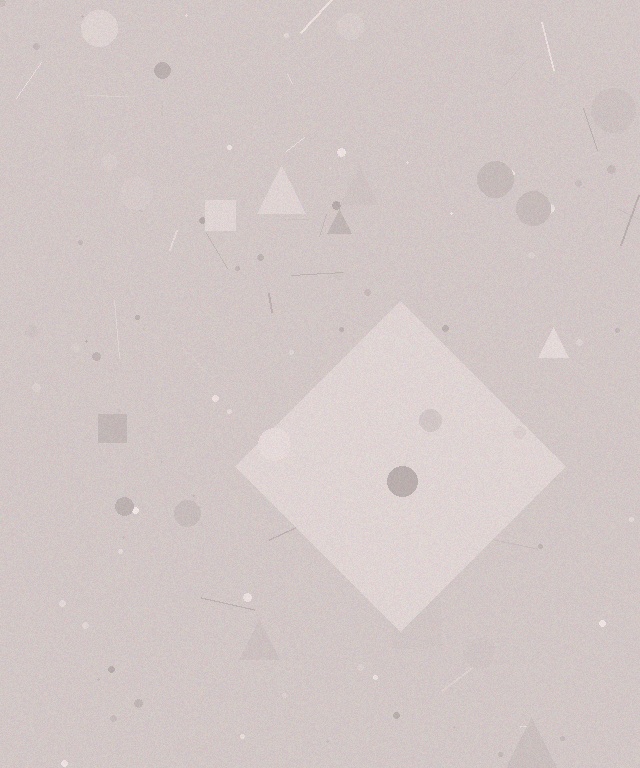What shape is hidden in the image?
A diamond is hidden in the image.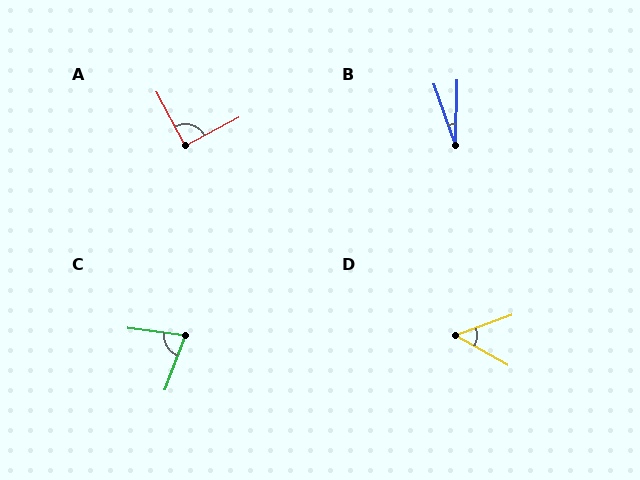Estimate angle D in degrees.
Approximately 49 degrees.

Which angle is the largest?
A, at approximately 90 degrees.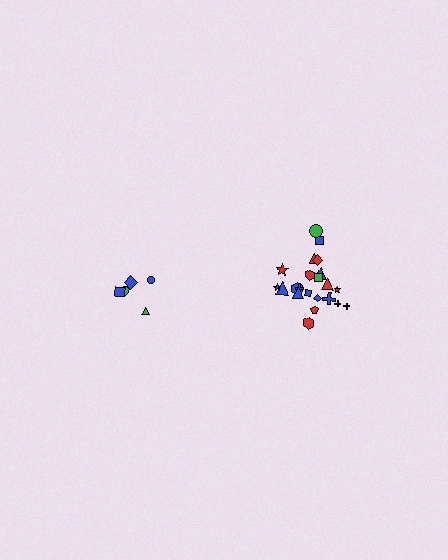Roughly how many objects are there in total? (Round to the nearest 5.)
Roughly 25 objects in total.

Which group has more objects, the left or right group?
The right group.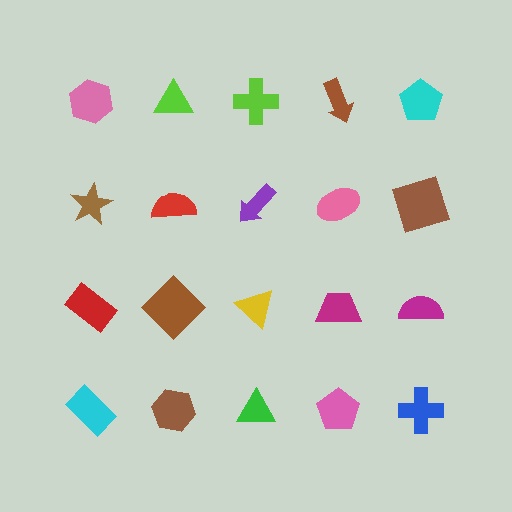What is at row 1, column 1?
A pink hexagon.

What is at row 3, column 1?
A red rectangle.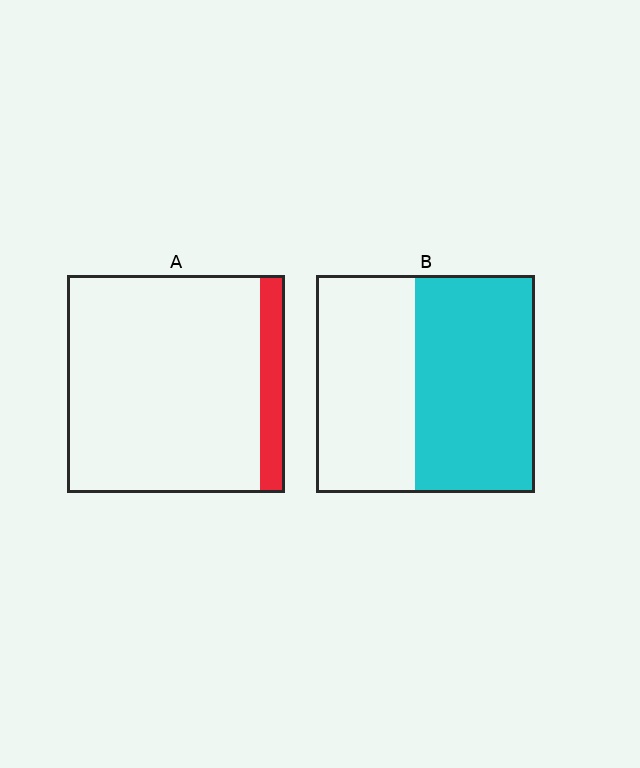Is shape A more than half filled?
No.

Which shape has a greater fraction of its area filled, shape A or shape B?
Shape B.